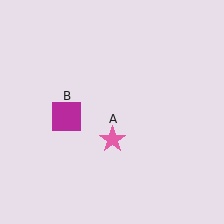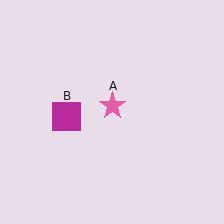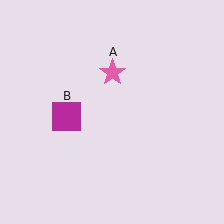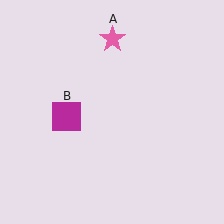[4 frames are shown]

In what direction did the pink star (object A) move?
The pink star (object A) moved up.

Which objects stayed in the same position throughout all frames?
Magenta square (object B) remained stationary.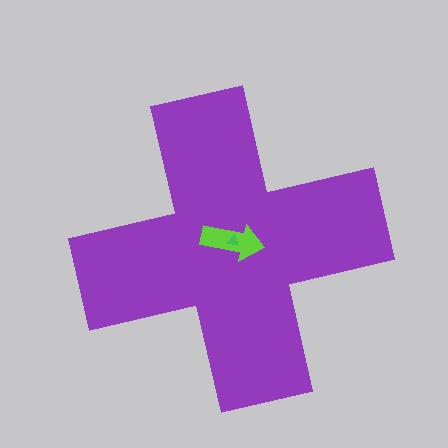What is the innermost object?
The green triangle.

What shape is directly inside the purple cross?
The lime arrow.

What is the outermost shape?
The purple cross.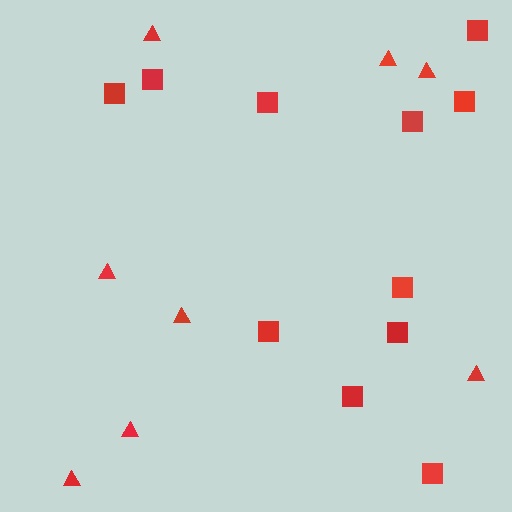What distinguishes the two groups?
There are 2 groups: one group of triangles (8) and one group of squares (11).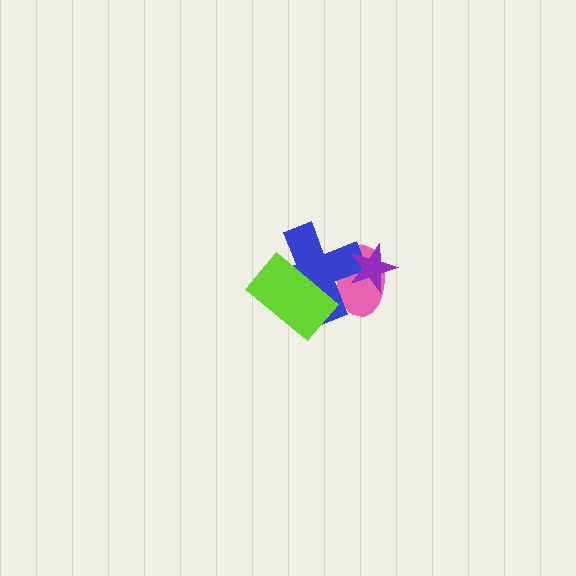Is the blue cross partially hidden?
Yes, it is partially covered by another shape.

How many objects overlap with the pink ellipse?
2 objects overlap with the pink ellipse.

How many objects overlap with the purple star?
2 objects overlap with the purple star.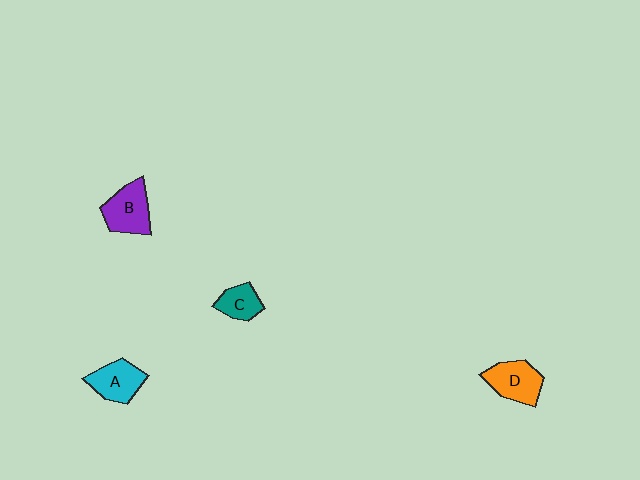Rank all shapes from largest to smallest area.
From largest to smallest: B (purple), D (orange), A (cyan), C (teal).